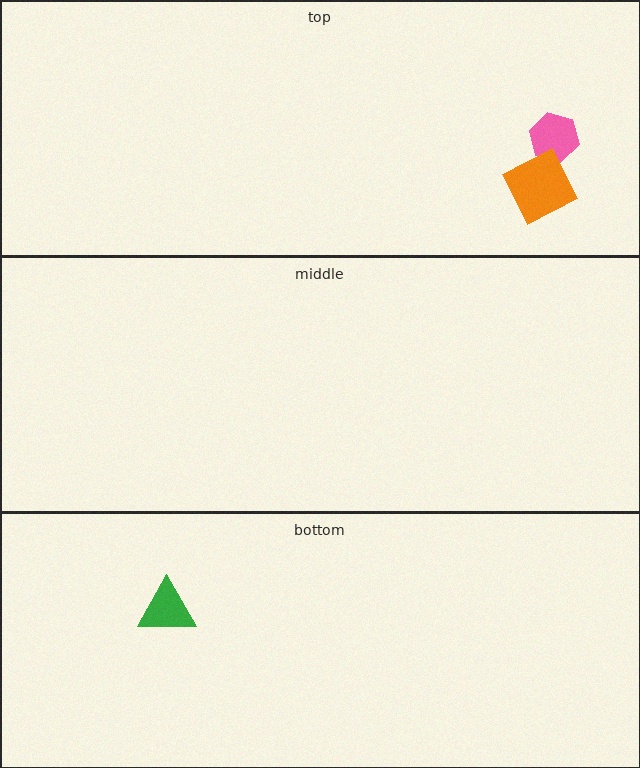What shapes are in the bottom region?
The green triangle.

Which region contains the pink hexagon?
The top region.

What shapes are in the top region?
The pink hexagon, the orange square.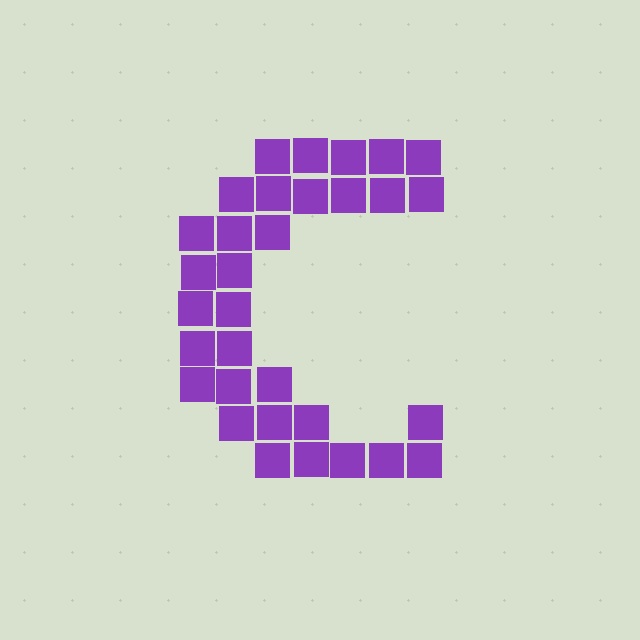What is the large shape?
The large shape is the letter C.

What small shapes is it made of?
It is made of small squares.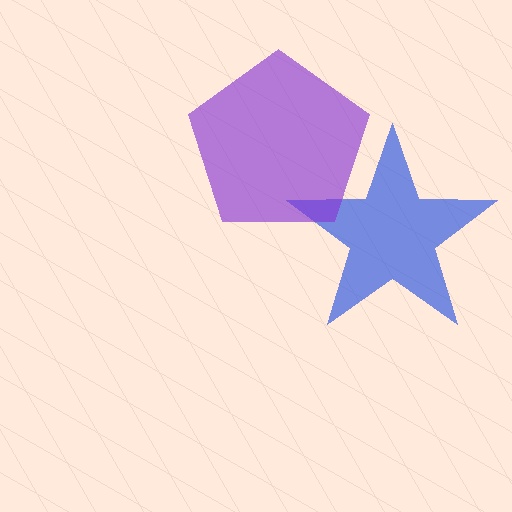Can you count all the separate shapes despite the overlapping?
Yes, there are 2 separate shapes.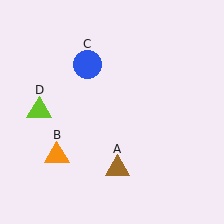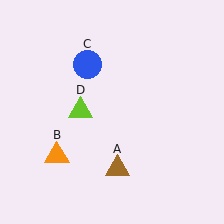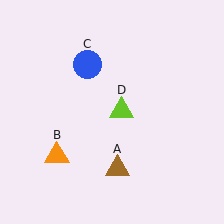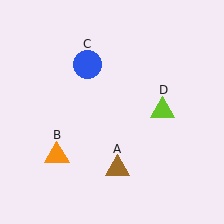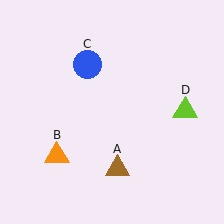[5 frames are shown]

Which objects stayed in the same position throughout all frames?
Brown triangle (object A) and orange triangle (object B) and blue circle (object C) remained stationary.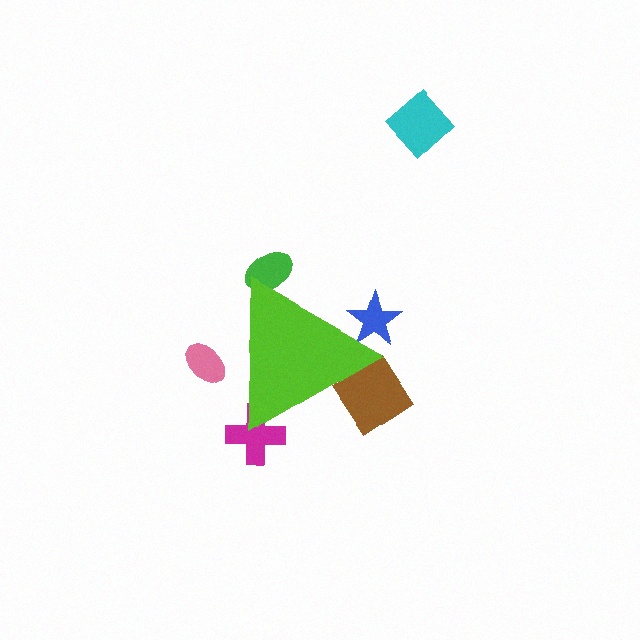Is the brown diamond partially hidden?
Yes, the brown diamond is partially hidden behind the lime triangle.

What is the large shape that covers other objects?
A lime triangle.